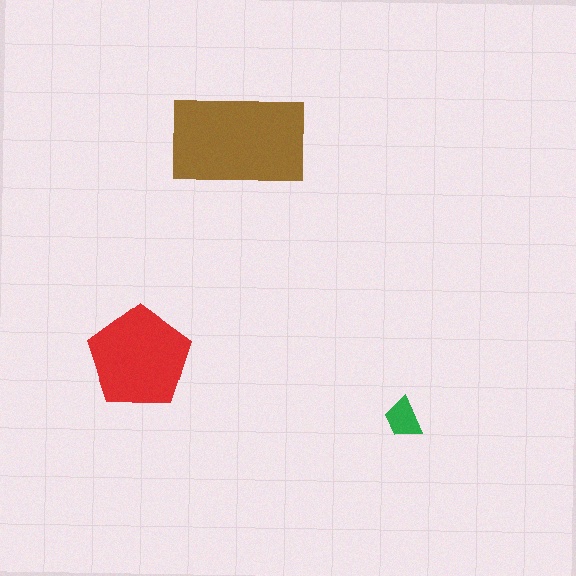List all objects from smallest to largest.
The green trapezoid, the red pentagon, the brown rectangle.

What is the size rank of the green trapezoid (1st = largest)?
3rd.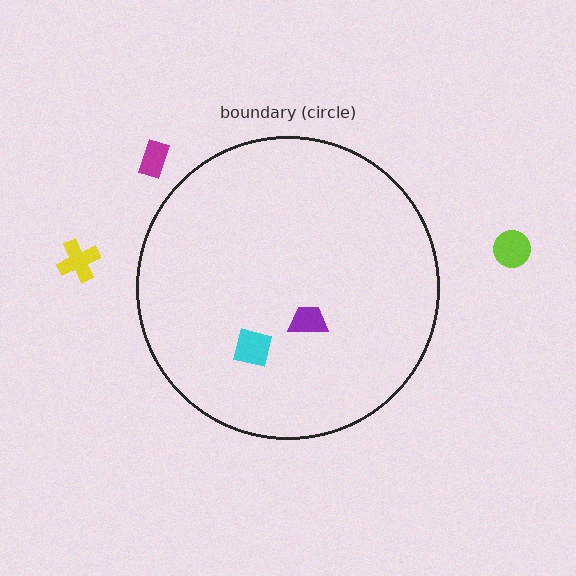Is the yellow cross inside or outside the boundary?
Outside.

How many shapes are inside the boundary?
2 inside, 3 outside.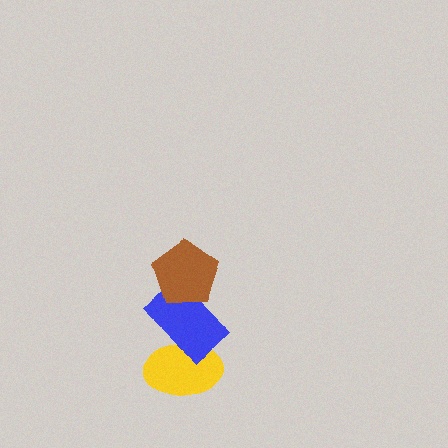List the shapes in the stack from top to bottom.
From top to bottom: the brown pentagon, the blue rectangle, the yellow ellipse.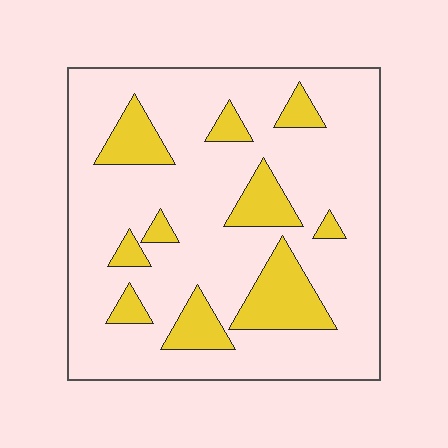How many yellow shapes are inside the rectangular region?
10.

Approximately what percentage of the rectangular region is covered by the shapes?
Approximately 20%.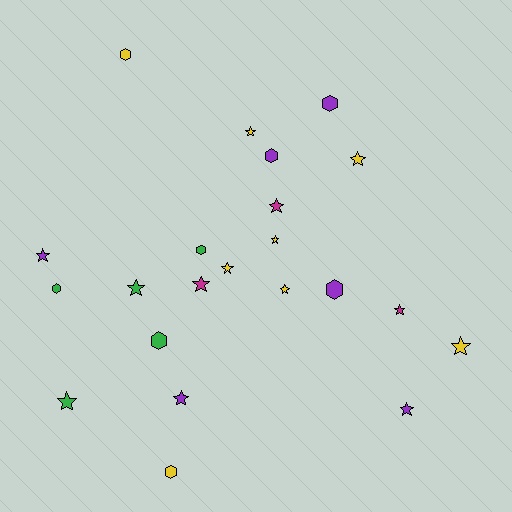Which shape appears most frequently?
Star, with 14 objects.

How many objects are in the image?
There are 22 objects.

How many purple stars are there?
There are 3 purple stars.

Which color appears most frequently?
Yellow, with 8 objects.